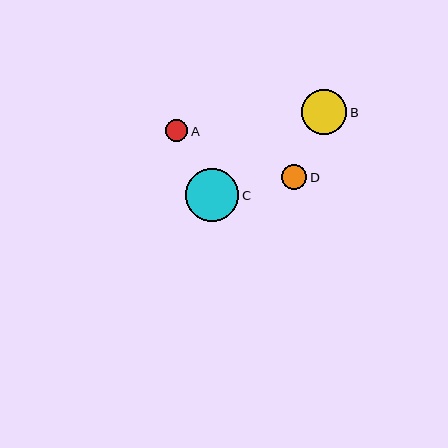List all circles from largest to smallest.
From largest to smallest: C, B, D, A.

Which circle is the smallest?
Circle A is the smallest with a size of approximately 22 pixels.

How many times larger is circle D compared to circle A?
Circle D is approximately 1.2 times the size of circle A.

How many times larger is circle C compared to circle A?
Circle C is approximately 2.4 times the size of circle A.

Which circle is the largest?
Circle C is the largest with a size of approximately 53 pixels.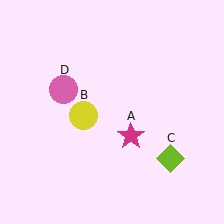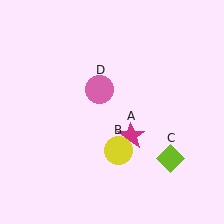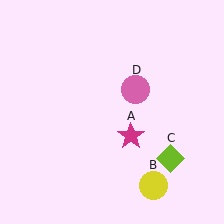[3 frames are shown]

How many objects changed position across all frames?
2 objects changed position: yellow circle (object B), pink circle (object D).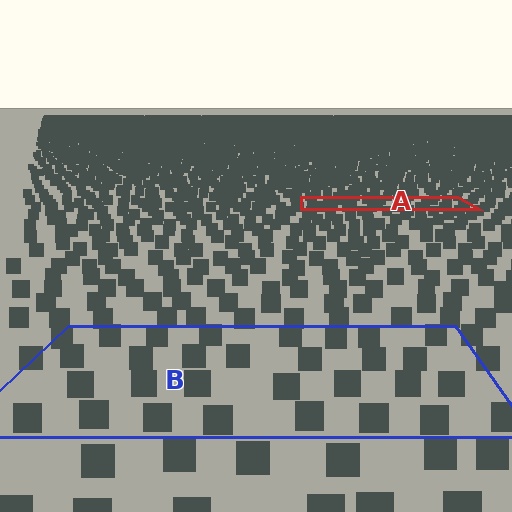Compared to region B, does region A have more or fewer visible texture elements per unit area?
Region A has more texture elements per unit area — they are packed more densely because it is farther away.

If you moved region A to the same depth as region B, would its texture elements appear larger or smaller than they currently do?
They would appear larger. At a closer depth, the same texture elements are projected at a bigger on-screen size.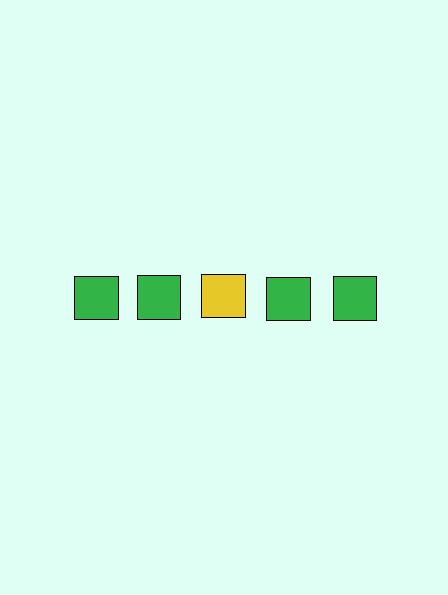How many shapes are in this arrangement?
There are 5 shapes arranged in a grid pattern.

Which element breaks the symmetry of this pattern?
The yellow square in the top row, center column breaks the symmetry. All other shapes are green squares.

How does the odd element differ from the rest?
It has a different color: yellow instead of green.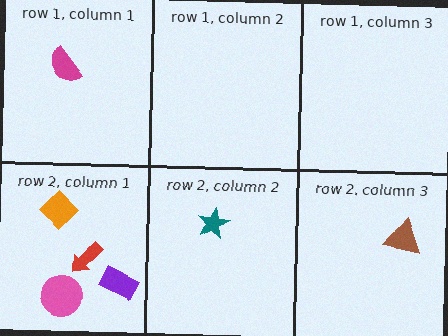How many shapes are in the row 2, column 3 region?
1.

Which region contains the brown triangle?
The row 2, column 3 region.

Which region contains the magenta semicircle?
The row 1, column 1 region.